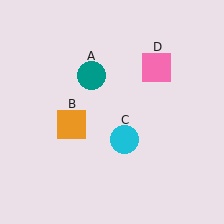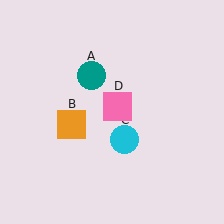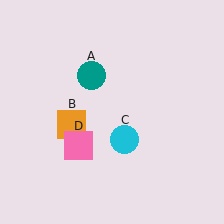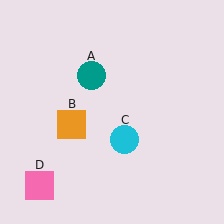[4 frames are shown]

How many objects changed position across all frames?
1 object changed position: pink square (object D).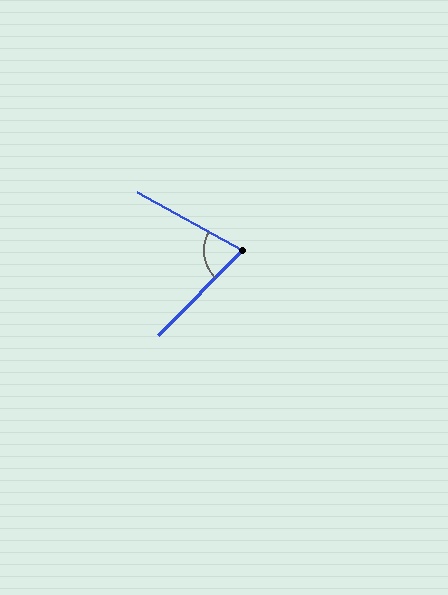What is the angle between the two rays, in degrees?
Approximately 74 degrees.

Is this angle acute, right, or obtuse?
It is acute.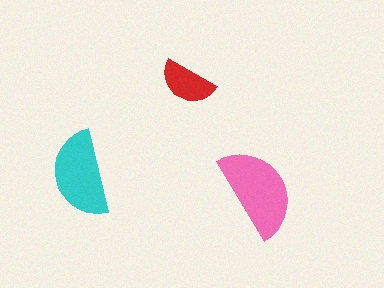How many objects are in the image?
There are 3 objects in the image.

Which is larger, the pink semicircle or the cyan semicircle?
The pink one.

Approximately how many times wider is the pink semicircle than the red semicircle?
About 1.5 times wider.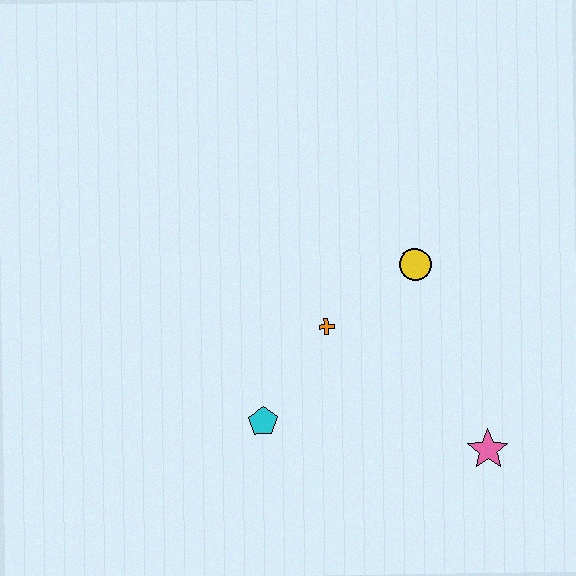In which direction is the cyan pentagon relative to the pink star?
The cyan pentagon is to the left of the pink star.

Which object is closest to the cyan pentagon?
The orange cross is closest to the cyan pentagon.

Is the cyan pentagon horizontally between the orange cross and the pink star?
No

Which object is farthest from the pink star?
The cyan pentagon is farthest from the pink star.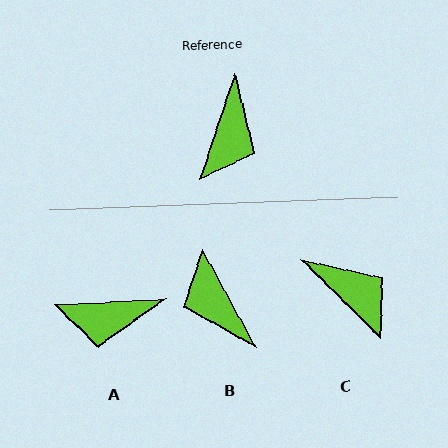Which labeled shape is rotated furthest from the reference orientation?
B, about 133 degrees away.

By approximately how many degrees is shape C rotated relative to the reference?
Approximately 63 degrees counter-clockwise.